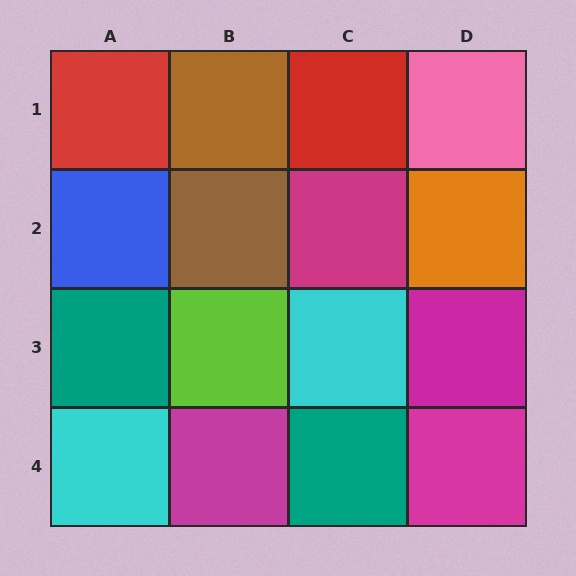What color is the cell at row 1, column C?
Red.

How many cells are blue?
1 cell is blue.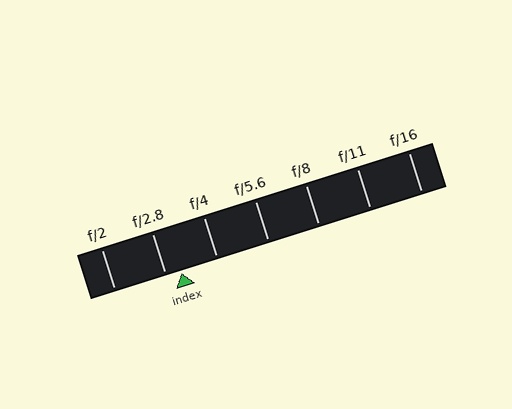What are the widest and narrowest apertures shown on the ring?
The widest aperture shown is f/2 and the narrowest is f/16.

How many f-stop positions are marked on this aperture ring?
There are 7 f-stop positions marked.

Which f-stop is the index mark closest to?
The index mark is closest to f/2.8.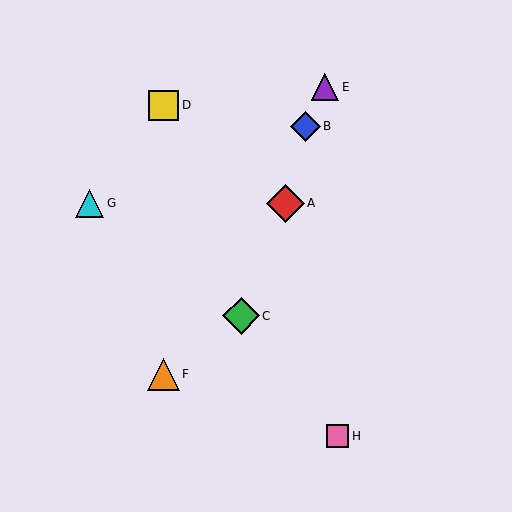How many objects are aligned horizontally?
2 objects (A, G) are aligned horizontally.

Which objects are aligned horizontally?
Objects A, G are aligned horizontally.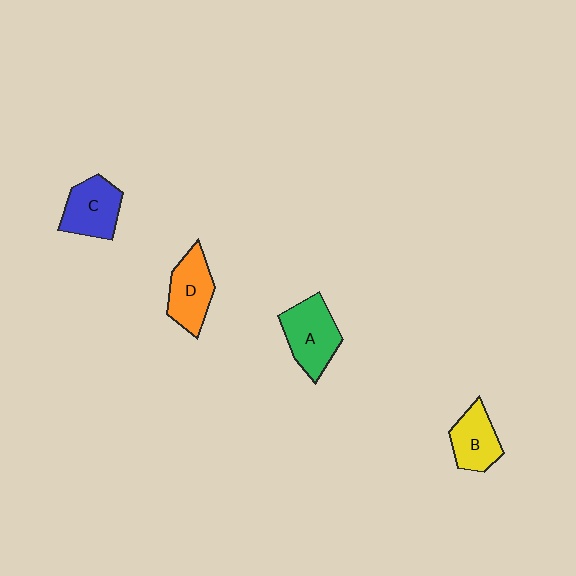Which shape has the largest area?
Shape A (green).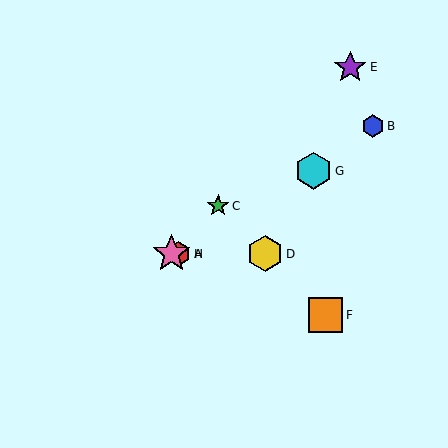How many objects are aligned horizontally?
3 objects (A, D, H) are aligned horizontally.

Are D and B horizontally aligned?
No, D is at y≈254 and B is at y≈126.